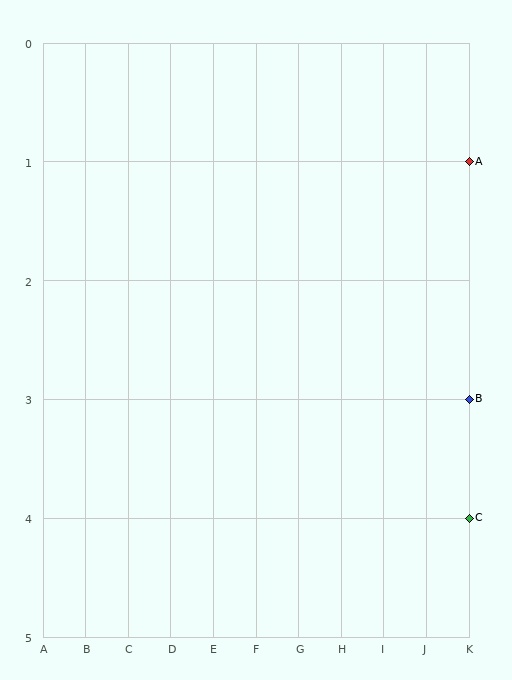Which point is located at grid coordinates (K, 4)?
Point C is at (K, 4).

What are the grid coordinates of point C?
Point C is at grid coordinates (K, 4).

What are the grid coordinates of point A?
Point A is at grid coordinates (K, 1).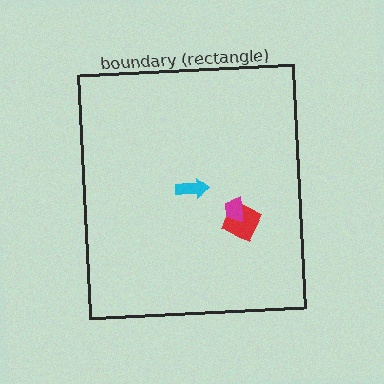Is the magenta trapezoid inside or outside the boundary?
Inside.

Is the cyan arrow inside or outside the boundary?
Inside.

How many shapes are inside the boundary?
3 inside, 0 outside.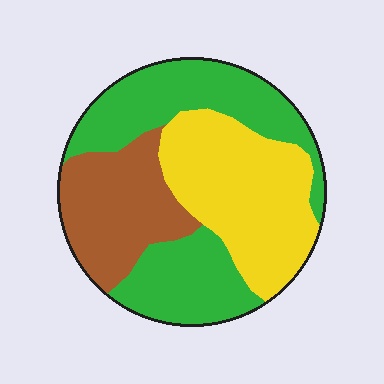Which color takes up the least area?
Brown, at roughly 25%.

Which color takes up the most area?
Green, at roughly 45%.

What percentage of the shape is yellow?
Yellow takes up about one third (1/3) of the shape.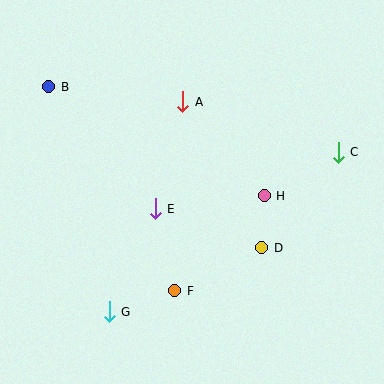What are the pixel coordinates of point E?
Point E is at (155, 209).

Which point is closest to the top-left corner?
Point B is closest to the top-left corner.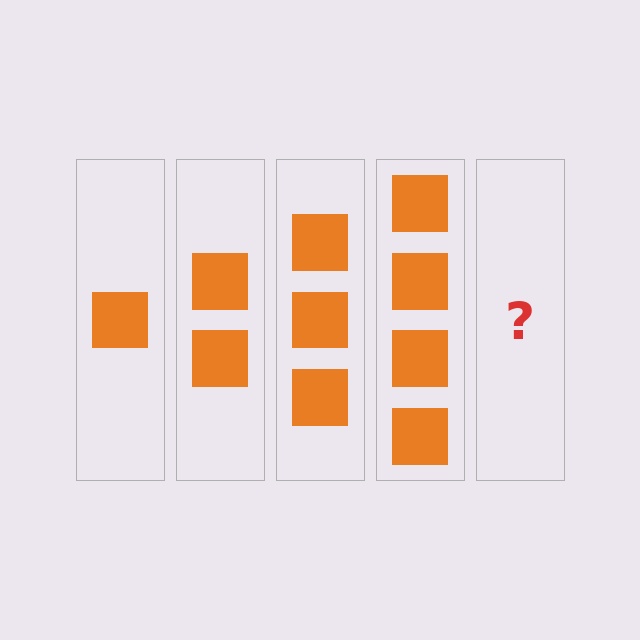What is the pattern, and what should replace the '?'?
The pattern is that each step adds one more square. The '?' should be 5 squares.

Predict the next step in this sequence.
The next step is 5 squares.